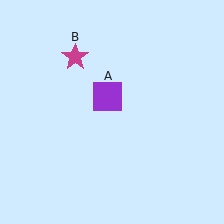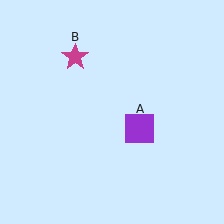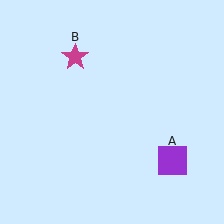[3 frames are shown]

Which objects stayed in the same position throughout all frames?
Magenta star (object B) remained stationary.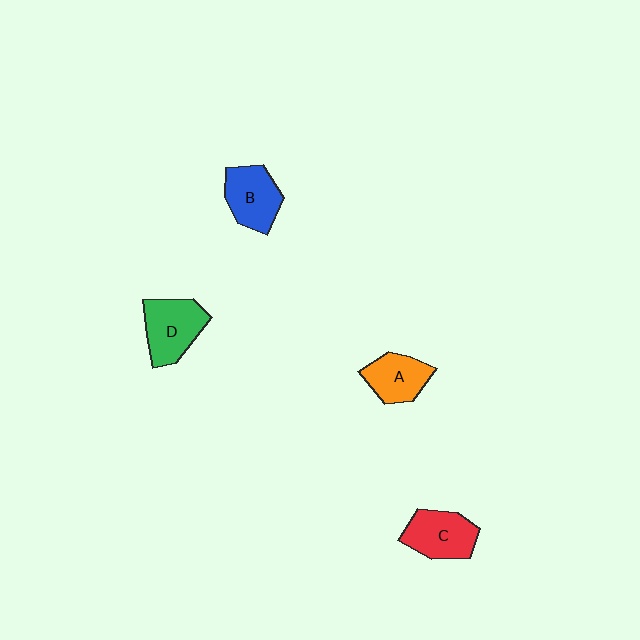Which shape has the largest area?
Shape D (green).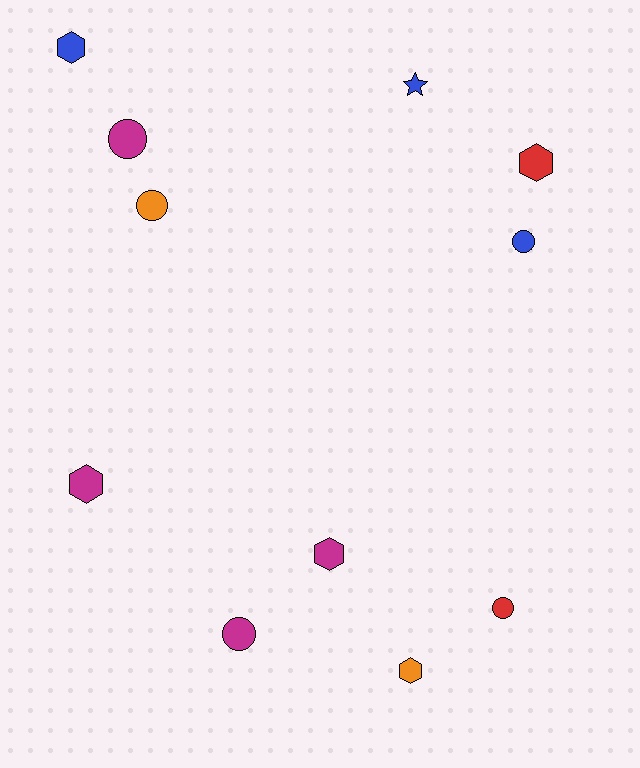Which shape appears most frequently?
Hexagon, with 5 objects.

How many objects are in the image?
There are 11 objects.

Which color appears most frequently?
Magenta, with 4 objects.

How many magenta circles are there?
There are 2 magenta circles.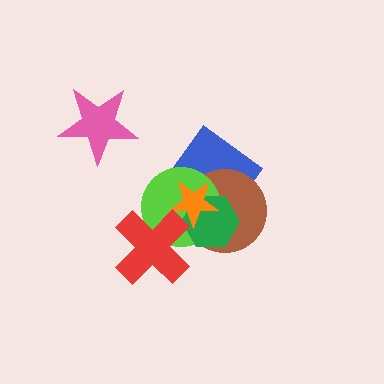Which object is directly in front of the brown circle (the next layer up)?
The lime circle is directly in front of the brown circle.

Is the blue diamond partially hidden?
Yes, it is partially covered by another shape.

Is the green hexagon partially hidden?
Yes, it is partially covered by another shape.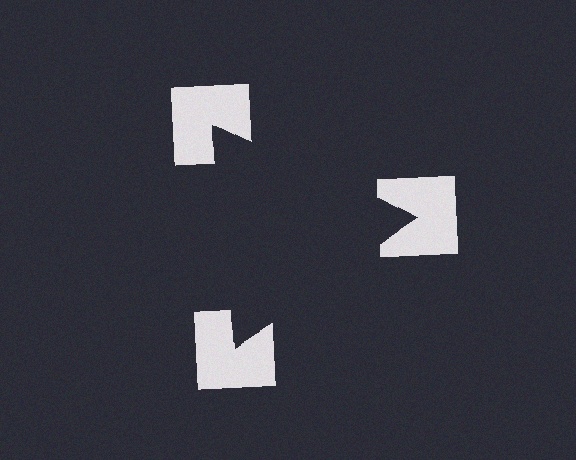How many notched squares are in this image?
There are 3 — one at each vertex of the illusory triangle.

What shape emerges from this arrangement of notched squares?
An illusory triangle — its edges are inferred from the aligned wedge cuts in the notched squares, not physically drawn.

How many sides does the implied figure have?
3 sides.